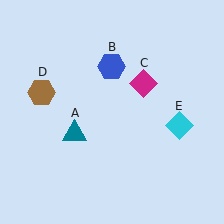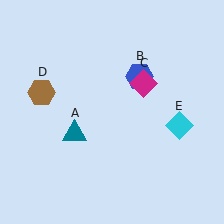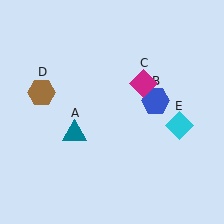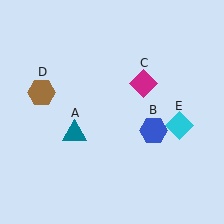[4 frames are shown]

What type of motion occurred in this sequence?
The blue hexagon (object B) rotated clockwise around the center of the scene.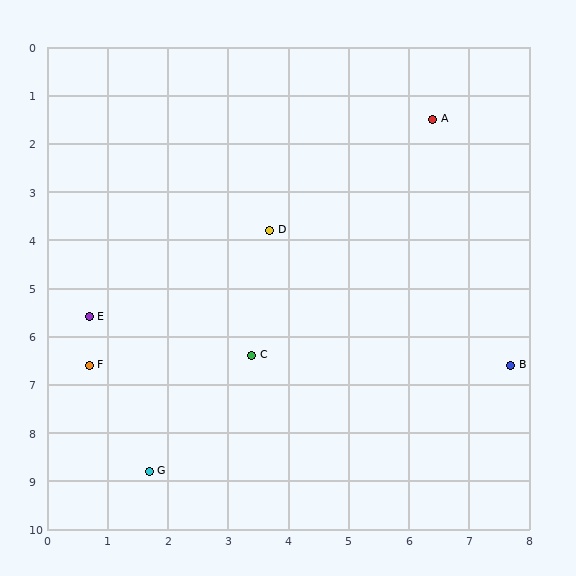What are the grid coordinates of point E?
Point E is at approximately (0.7, 5.6).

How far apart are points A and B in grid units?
Points A and B are about 5.3 grid units apart.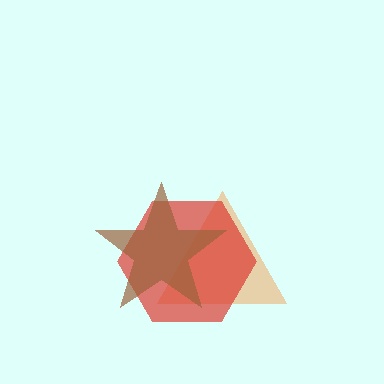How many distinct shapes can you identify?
There are 3 distinct shapes: an orange triangle, a red hexagon, a brown star.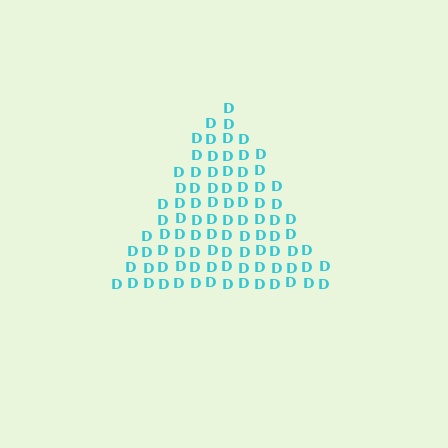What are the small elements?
The small elements are letter D's.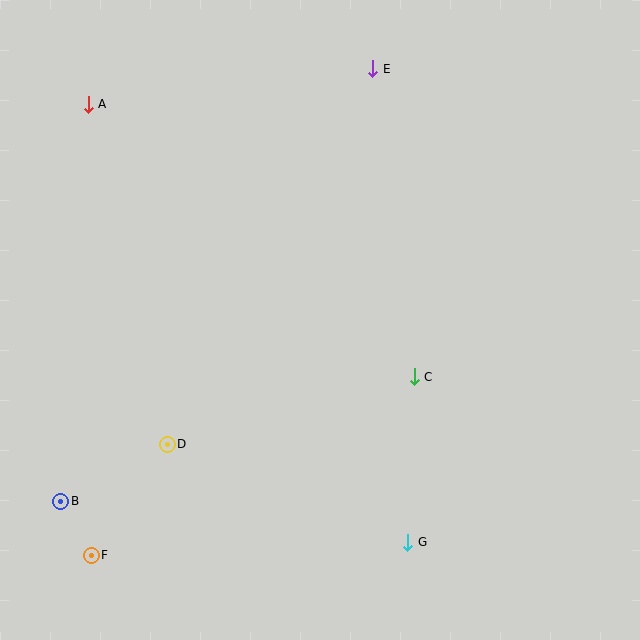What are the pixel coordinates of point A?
Point A is at (88, 104).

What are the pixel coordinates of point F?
Point F is at (91, 555).